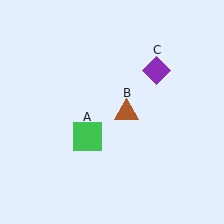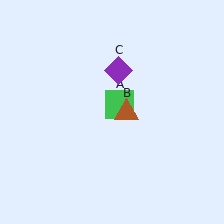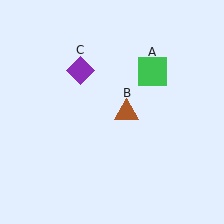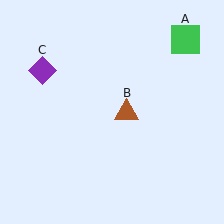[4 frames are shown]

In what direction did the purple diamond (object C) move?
The purple diamond (object C) moved left.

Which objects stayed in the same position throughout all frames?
Brown triangle (object B) remained stationary.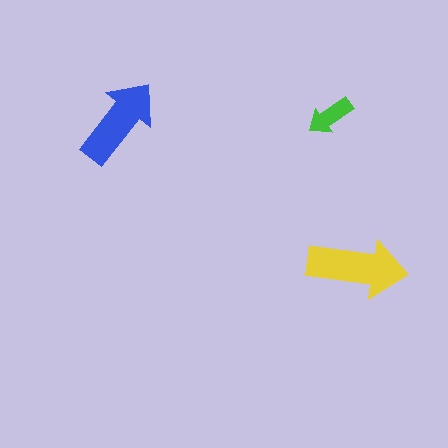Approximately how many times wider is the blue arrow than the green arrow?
About 2 times wider.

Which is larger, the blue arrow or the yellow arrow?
The yellow one.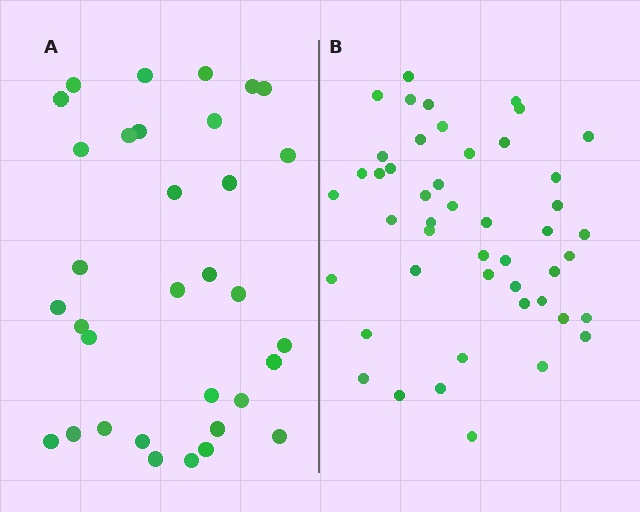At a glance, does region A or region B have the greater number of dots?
Region B (the right region) has more dots.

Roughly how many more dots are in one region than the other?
Region B has approximately 15 more dots than region A.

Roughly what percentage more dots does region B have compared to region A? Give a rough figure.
About 40% more.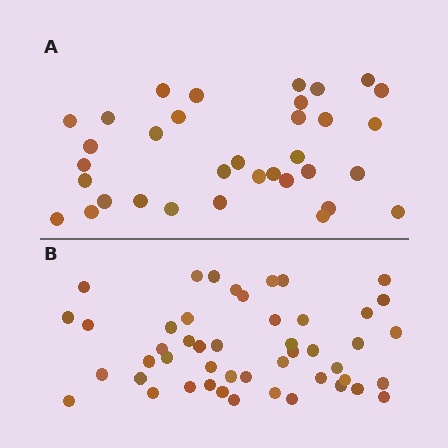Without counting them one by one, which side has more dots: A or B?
Region B (the bottom region) has more dots.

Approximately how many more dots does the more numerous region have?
Region B has approximately 15 more dots than region A.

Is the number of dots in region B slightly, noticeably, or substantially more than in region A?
Region B has noticeably more, but not dramatically so. The ratio is roughly 1.4 to 1.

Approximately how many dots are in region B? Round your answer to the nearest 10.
About 50 dots. (The exact count is 48, which rounds to 50.)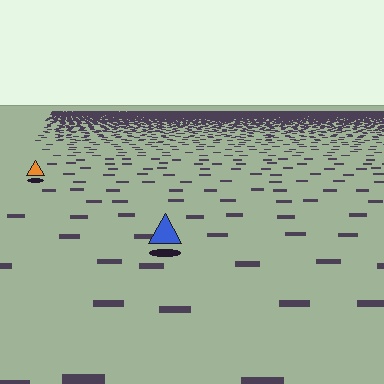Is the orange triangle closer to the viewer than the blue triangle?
No. The blue triangle is closer — you can tell from the texture gradient: the ground texture is coarser near it.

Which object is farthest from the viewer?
The orange triangle is farthest from the viewer. It appears smaller and the ground texture around it is denser.